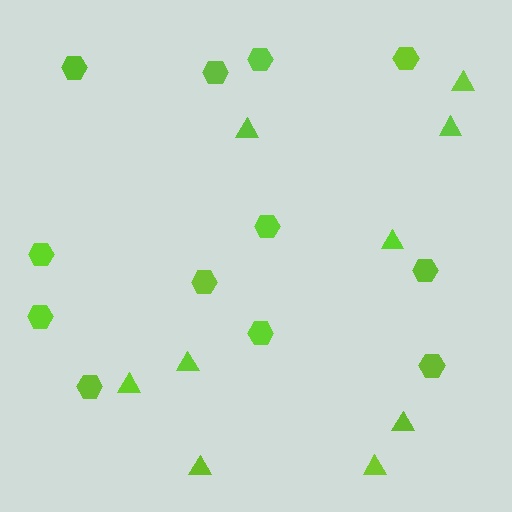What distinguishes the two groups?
There are 2 groups: one group of triangles (9) and one group of hexagons (12).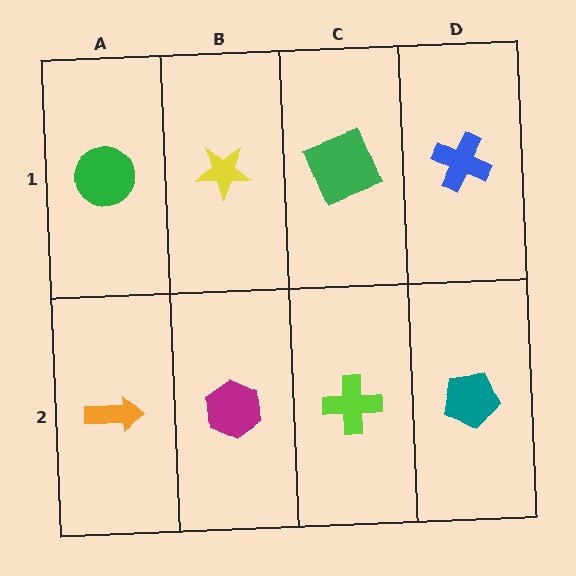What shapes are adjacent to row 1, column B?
A magenta hexagon (row 2, column B), a green circle (row 1, column A), a green square (row 1, column C).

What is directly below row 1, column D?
A teal pentagon.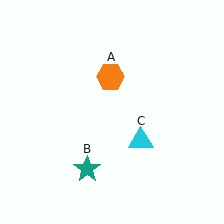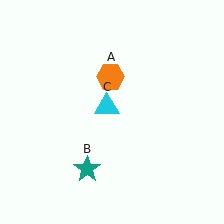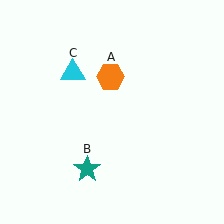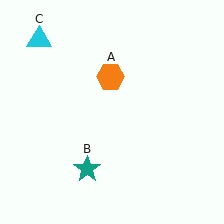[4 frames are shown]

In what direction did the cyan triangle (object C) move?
The cyan triangle (object C) moved up and to the left.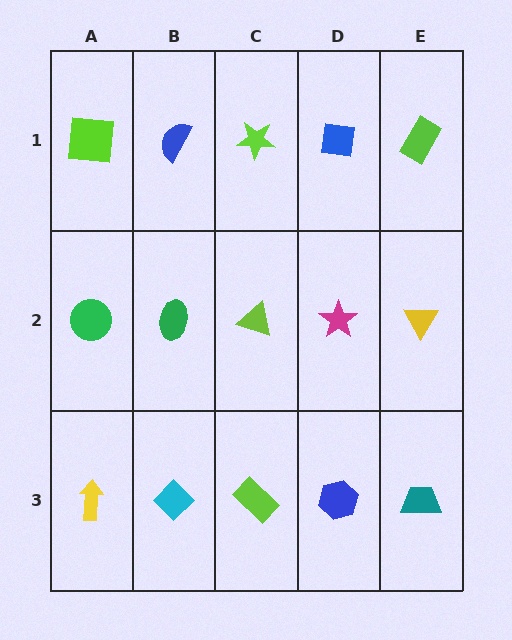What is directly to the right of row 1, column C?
A blue square.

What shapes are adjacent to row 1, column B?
A green ellipse (row 2, column B), a lime square (row 1, column A), a lime star (row 1, column C).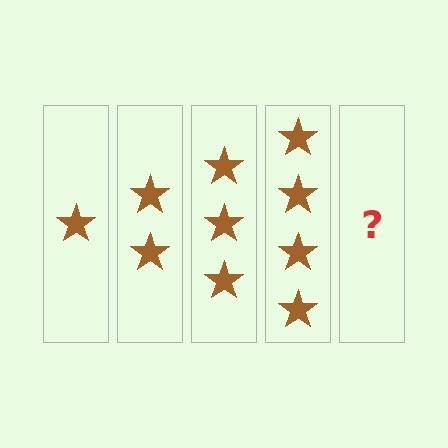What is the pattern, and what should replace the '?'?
The pattern is that each step adds one more star. The '?' should be 5 stars.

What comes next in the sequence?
The next element should be 5 stars.